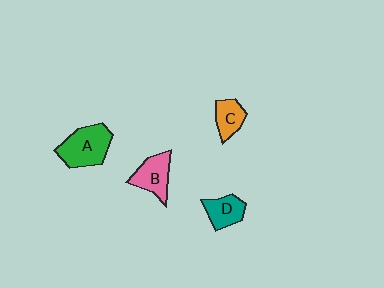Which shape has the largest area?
Shape A (green).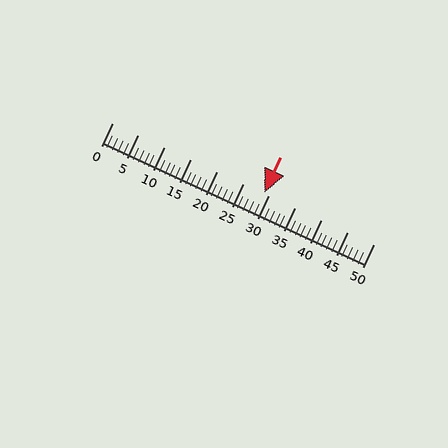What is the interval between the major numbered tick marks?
The major tick marks are spaced 5 units apart.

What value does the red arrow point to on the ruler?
The red arrow points to approximately 29.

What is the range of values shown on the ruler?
The ruler shows values from 0 to 50.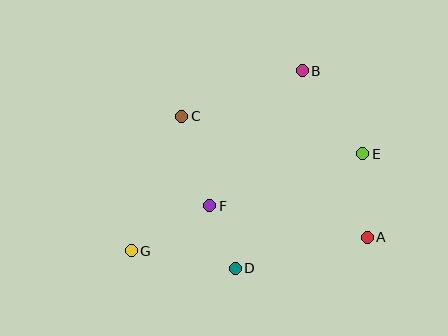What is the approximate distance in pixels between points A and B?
The distance between A and B is approximately 179 pixels.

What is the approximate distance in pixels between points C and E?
The distance between C and E is approximately 185 pixels.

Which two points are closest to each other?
Points D and F are closest to each other.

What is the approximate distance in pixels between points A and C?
The distance between A and C is approximately 222 pixels.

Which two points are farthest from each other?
Points E and G are farthest from each other.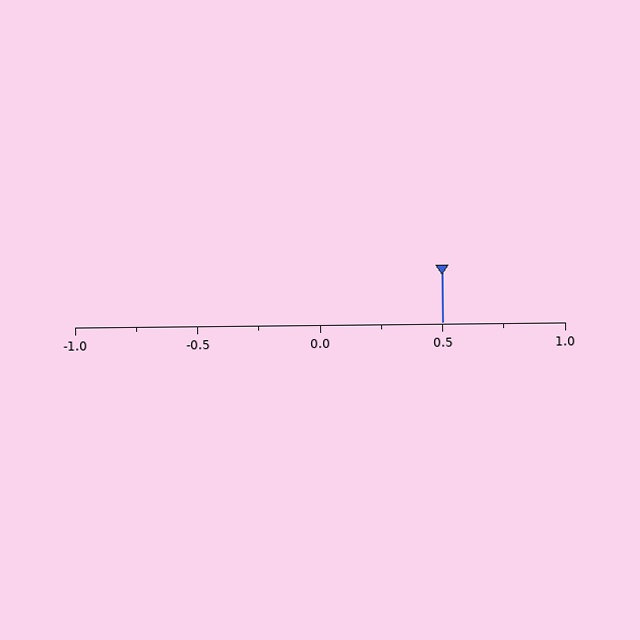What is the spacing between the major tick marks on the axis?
The major ticks are spaced 0.5 apart.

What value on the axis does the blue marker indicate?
The marker indicates approximately 0.5.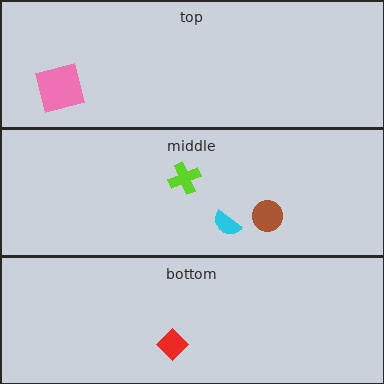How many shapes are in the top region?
1.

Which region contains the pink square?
The top region.